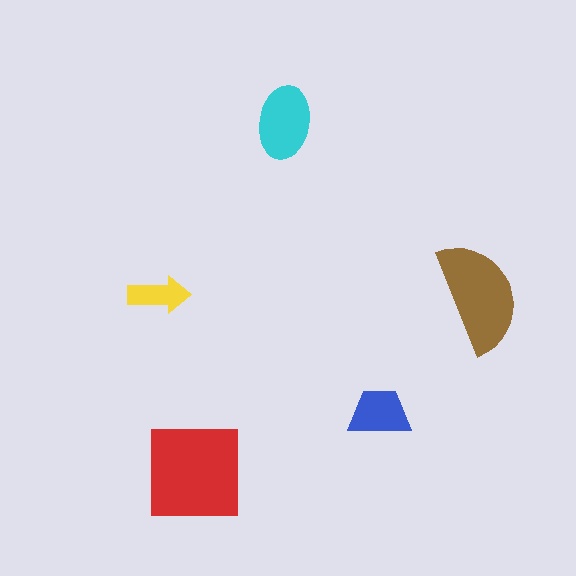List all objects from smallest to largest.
The yellow arrow, the blue trapezoid, the cyan ellipse, the brown semicircle, the red square.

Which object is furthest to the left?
The yellow arrow is leftmost.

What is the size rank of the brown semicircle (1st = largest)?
2nd.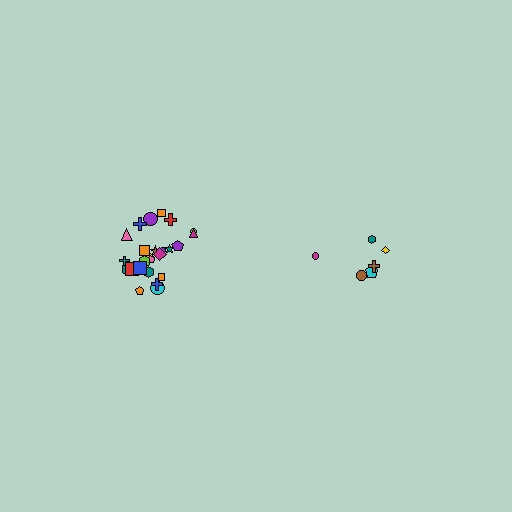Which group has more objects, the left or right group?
The left group.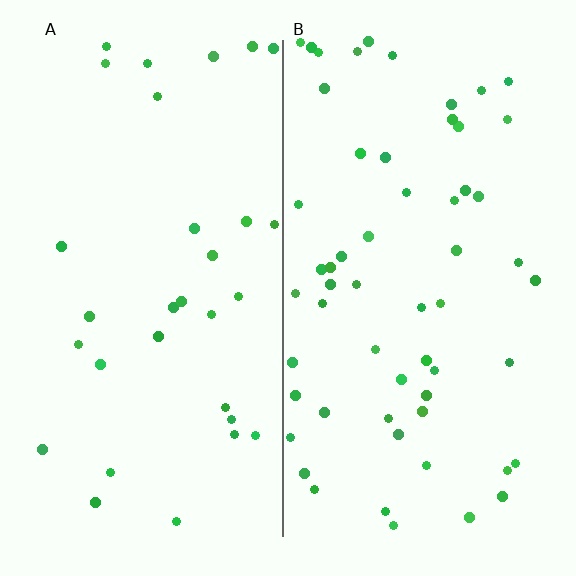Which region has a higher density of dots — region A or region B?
B (the right).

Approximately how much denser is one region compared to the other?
Approximately 1.9× — region B over region A.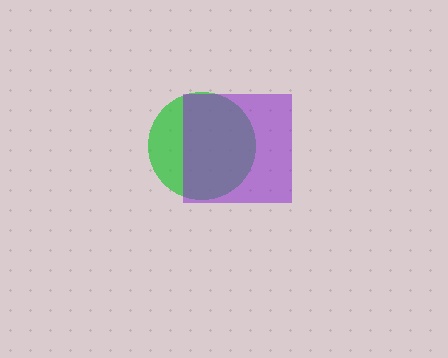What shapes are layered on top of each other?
The layered shapes are: a green circle, a purple square.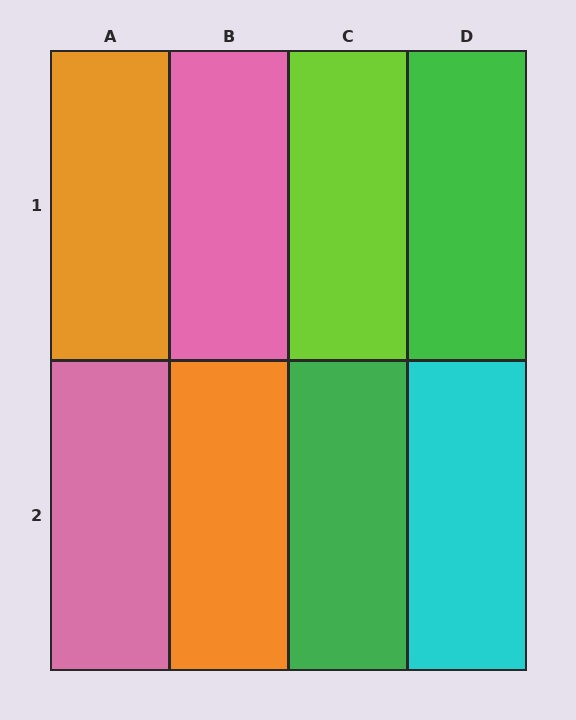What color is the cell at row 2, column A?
Pink.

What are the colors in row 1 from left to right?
Orange, pink, lime, green.